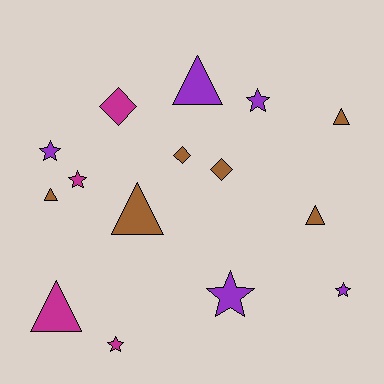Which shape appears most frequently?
Triangle, with 6 objects.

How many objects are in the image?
There are 15 objects.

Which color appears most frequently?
Brown, with 6 objects.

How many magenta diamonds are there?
There is 1 magenta diamond.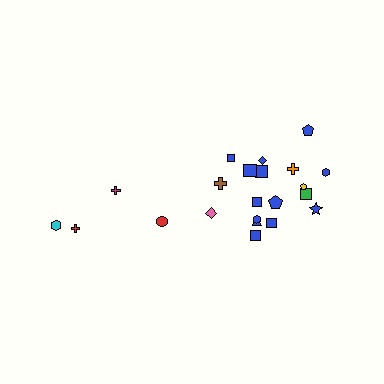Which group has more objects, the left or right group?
The right group.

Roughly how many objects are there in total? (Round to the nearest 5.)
Roughly 20 objects in total.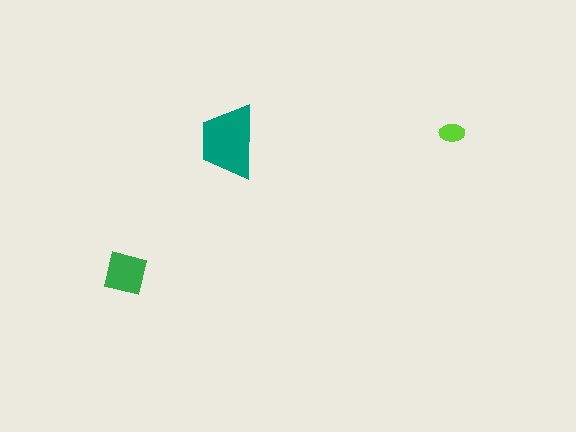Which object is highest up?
The lime ellipse is topmost.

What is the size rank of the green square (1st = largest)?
2nd.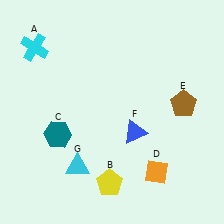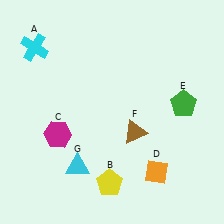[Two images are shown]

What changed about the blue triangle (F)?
In Image 1, F is blue. In Image 2, it changed to brown.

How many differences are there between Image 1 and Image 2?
There are 3 differences between the two images.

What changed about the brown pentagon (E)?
In Image 1, E is brown. In Image 2, it changed to green.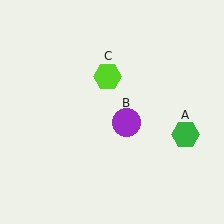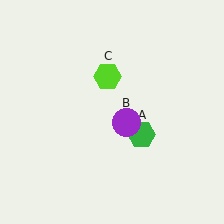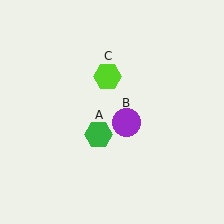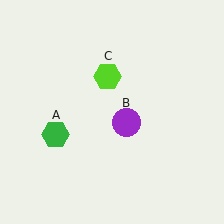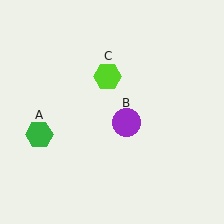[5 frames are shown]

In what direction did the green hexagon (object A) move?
The green hexagon (object A) moved left.